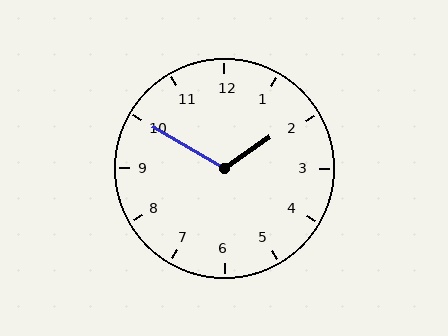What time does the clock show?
1:50.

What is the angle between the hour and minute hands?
Approximately 115 degrees.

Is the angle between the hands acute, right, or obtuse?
It is obtuse.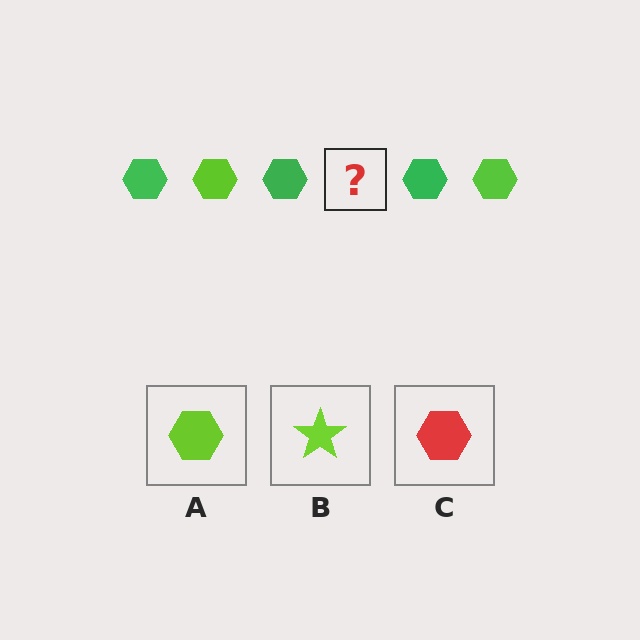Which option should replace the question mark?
Option A.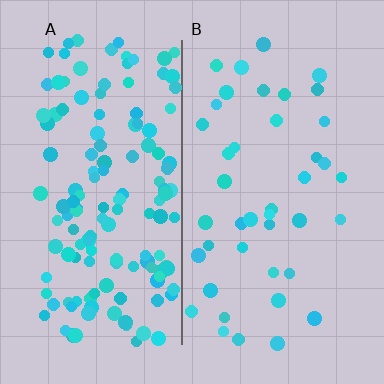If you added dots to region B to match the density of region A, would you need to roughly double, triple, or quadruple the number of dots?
Approximately triple.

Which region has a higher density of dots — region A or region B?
A (the left).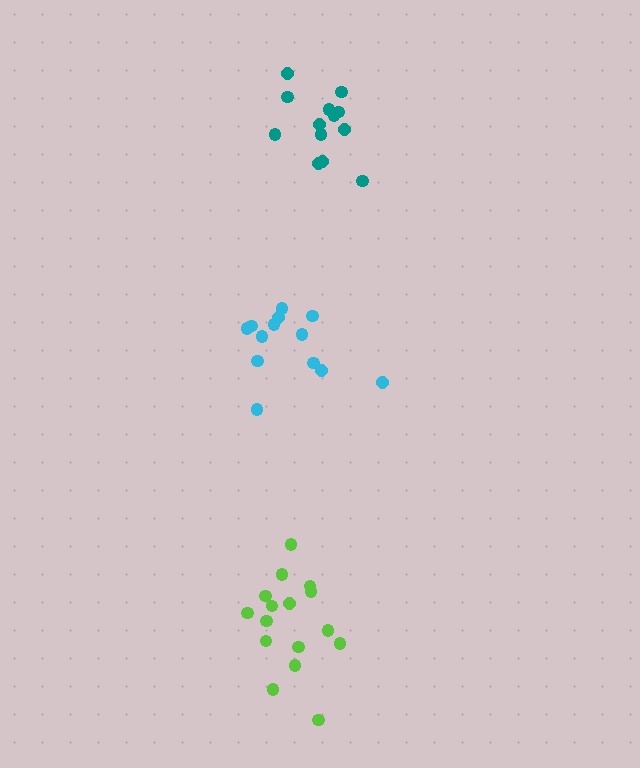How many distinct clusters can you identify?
There are 3 distinct clusters.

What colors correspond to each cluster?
The clusters are colored: lime, cyan, teal.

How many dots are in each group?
Group 1: 16 dots, Group 2: 13 dots, Group 3: 13 dots (42 total).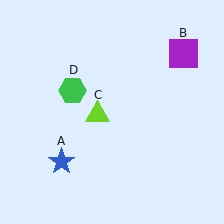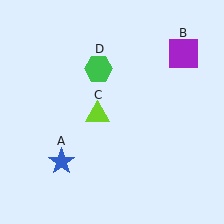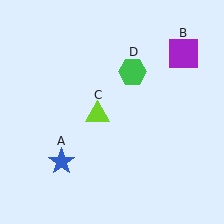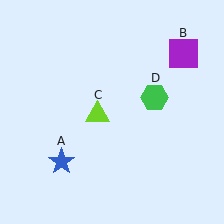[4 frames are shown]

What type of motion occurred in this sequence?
The green hexagon (object D) rotated clockwise around the center of the scene.